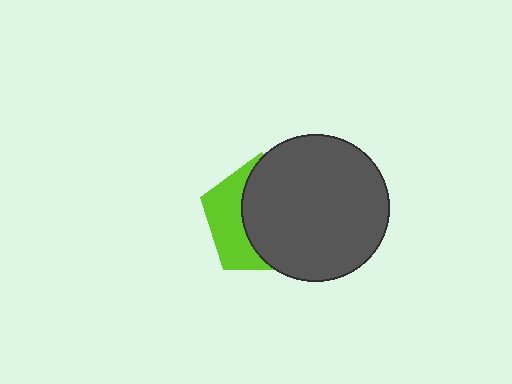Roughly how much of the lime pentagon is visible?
A small part of it is visible (roughly 36%).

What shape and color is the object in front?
The object in front is a dark gray circle.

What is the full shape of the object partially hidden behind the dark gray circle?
The partially hidden object is a lime pentagon.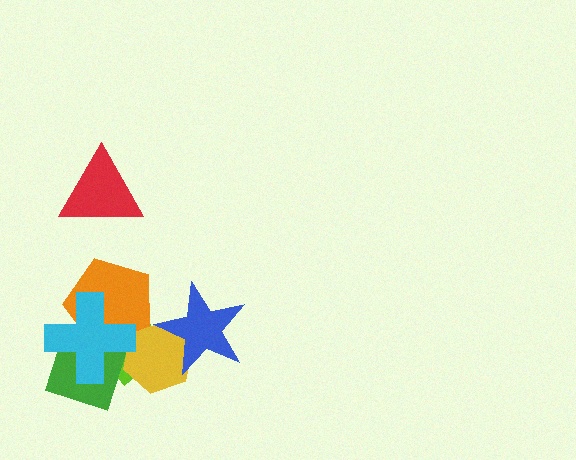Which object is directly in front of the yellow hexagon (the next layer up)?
The green diamond is directly in front of the yellow hexagon.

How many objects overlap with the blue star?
2 objects overlap with the blue star.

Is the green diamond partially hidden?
Yes, it is partially covered by another shape.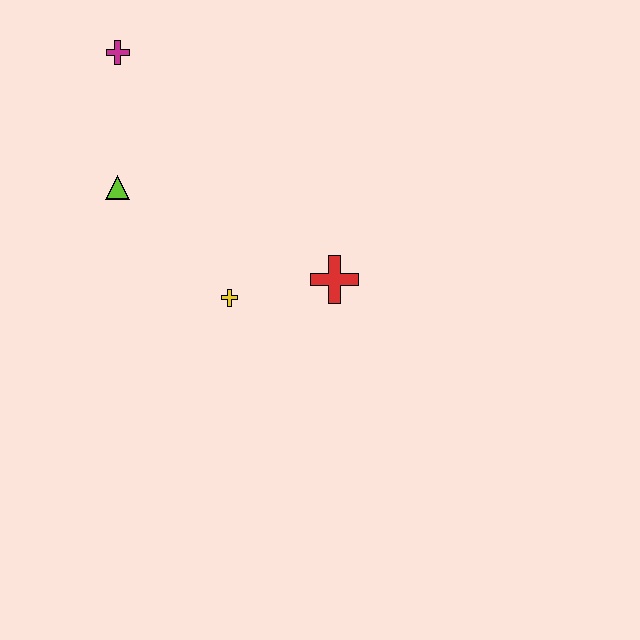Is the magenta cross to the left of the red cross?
Yes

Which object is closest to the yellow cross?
The red cross is closest to the yellow cross.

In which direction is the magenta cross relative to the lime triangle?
The magenta cross is above the lime triangle.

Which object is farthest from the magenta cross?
The red cross is farthest from the magenta cross.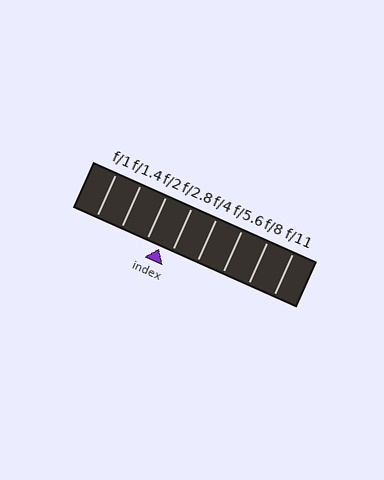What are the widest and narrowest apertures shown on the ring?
The widest aperture shown is f/1 and the narrowest is f/11.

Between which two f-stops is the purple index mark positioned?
The index mark is between f/2 and f/2.8.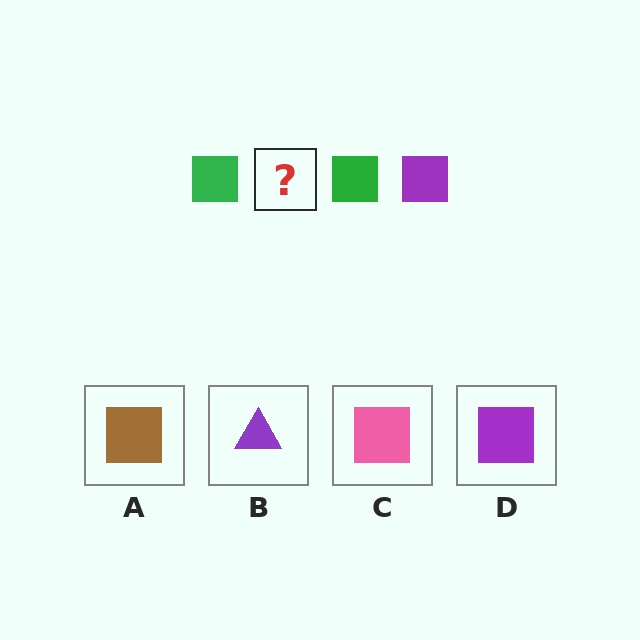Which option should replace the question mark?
Option D.